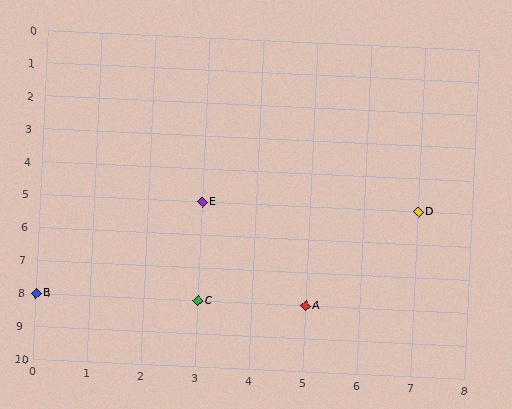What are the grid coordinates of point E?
Point E is at grid coordinates (3, 5).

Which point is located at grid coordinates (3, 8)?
Point C is at (3, 8).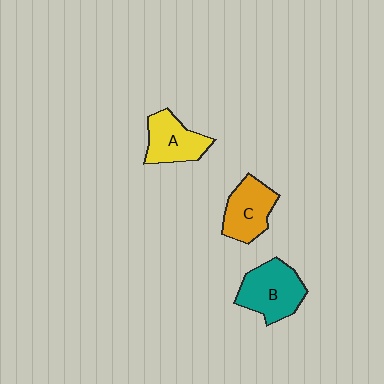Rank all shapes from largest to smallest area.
From largest to smallest: B (teal), C (orange), A (yellow).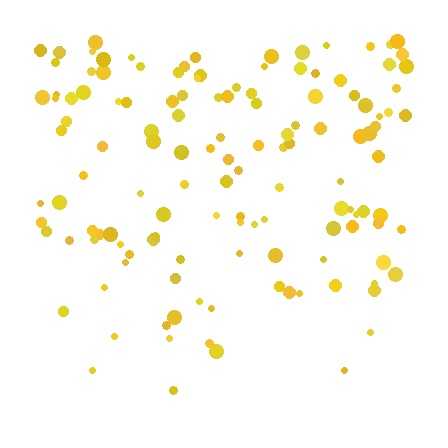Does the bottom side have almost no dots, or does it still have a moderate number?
Still a moderate number, just noticeably fewer than the top.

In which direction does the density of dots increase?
From bottom to top, with the top side densest.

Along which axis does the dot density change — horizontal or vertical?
Vertical.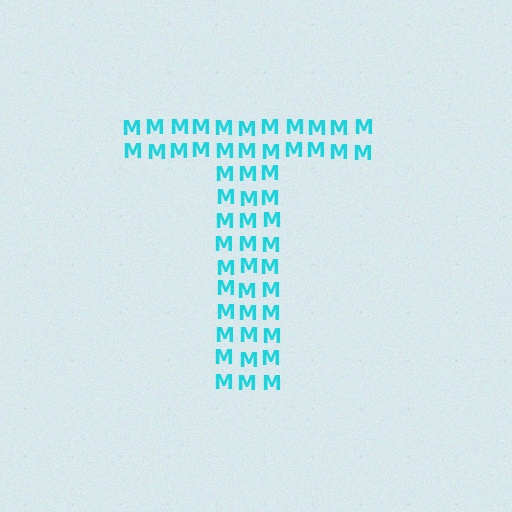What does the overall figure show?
The overall figure shows the letter T.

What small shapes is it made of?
It is made of small letter M's.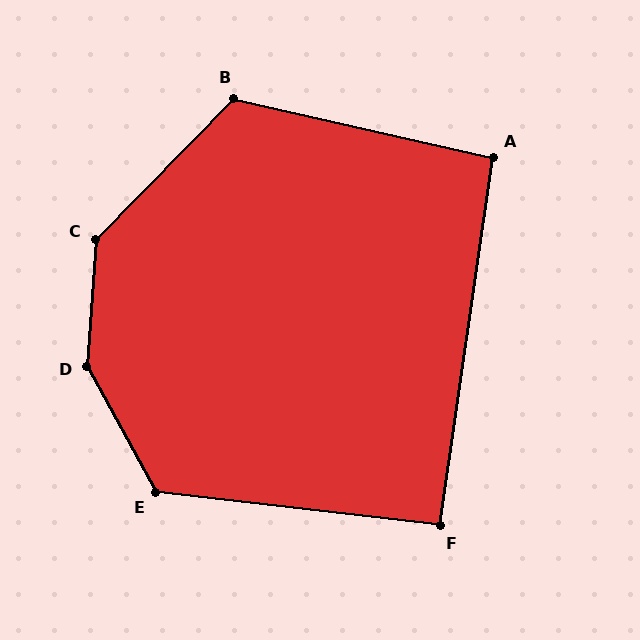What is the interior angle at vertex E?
Approximately 125 degrees (obtuse).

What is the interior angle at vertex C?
Approximately 140 degrees (obtuse).